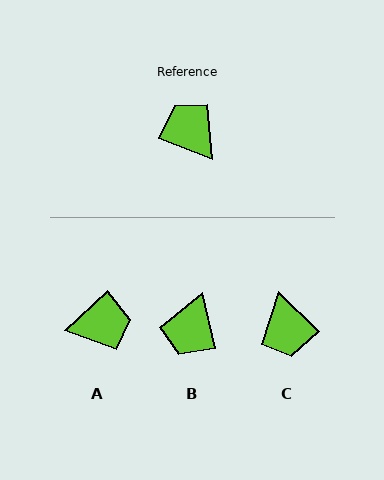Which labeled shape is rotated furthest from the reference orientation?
C, about 157 degrees away.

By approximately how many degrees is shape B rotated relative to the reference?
Approximately 124 degrees counter-clockwise.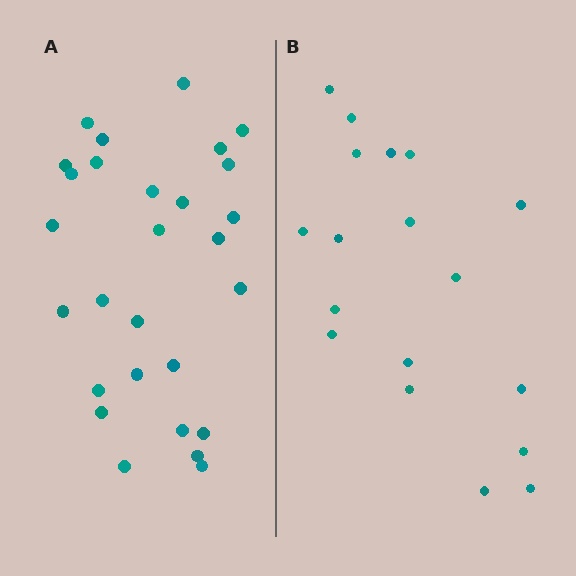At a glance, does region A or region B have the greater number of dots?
Region A (the left region) has more dots.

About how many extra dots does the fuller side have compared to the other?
Region A has roughly 10 or so more dots than region B.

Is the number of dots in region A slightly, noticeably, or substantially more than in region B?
Region A has substantially more. The ratio is roughly 1.6 to 1.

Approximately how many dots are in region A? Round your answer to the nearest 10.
About 30 dots. (The exact count is 28, which rounds to 30.)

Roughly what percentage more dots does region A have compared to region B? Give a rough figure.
About 55% more.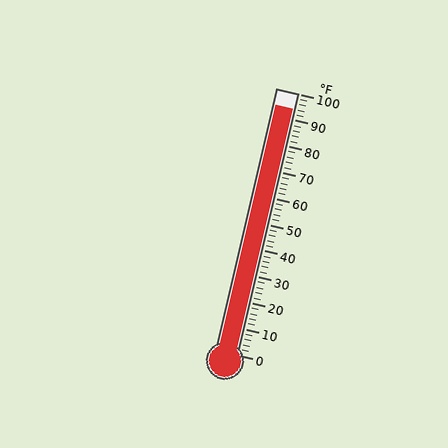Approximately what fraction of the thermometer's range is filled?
The thermometer is filled to approximately 95% of its range.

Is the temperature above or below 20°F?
The temperature is above 20°F.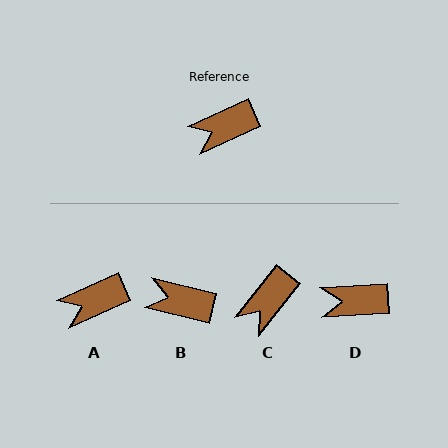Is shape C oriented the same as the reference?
No, it is off by about 27 degrees.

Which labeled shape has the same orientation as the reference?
A.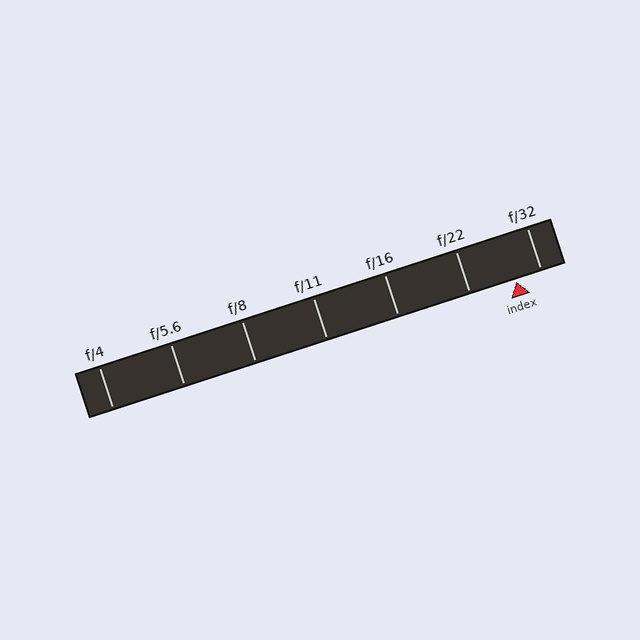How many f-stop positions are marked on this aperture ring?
There are 7 f-stop positions marked.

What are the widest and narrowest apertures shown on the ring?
The widest aperture shown is f/4 and the narrowest is f/32.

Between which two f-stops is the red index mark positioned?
The index mark is between f/22 and f/32.